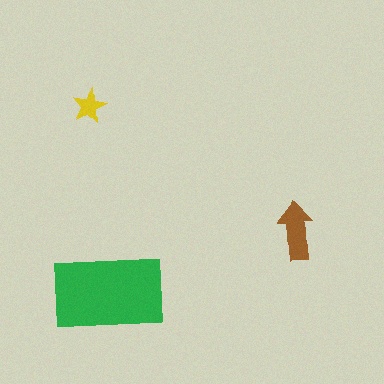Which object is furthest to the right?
The brown arrow is rightmost.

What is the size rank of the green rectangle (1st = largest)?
1st.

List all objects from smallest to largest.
The yellow star, the brown arrow, the green rectangle.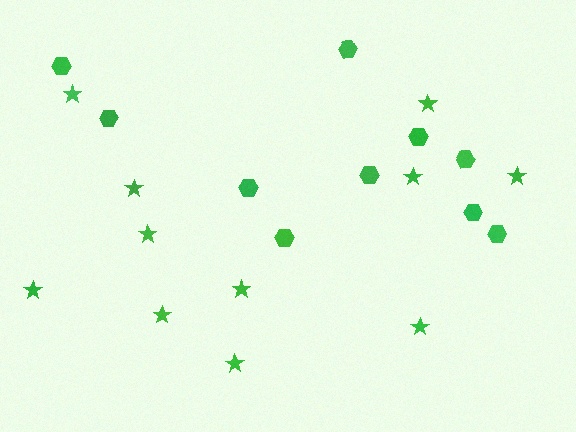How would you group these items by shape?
There are 2 groups: one group of stars (11) and one group of hexagons (10).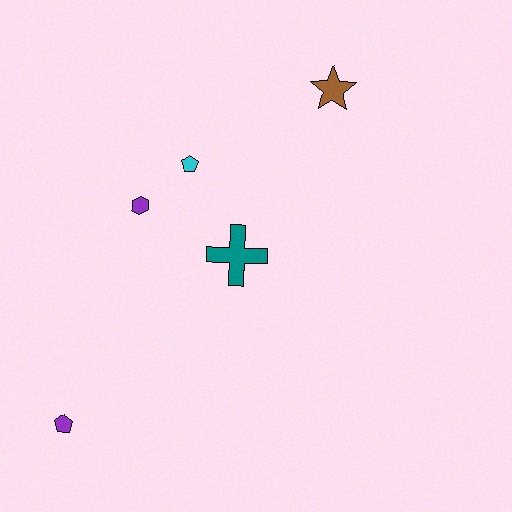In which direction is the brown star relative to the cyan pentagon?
The brown star is to the right of the cyan pentagon.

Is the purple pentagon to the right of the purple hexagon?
No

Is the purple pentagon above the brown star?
No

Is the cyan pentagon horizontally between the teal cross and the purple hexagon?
Yes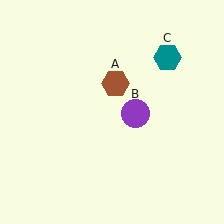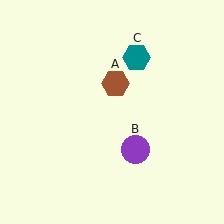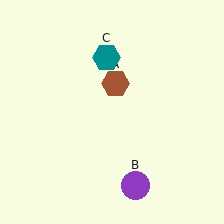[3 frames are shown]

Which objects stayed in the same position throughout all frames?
Brown hexagon (object A) remained stationary.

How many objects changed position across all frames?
2 objects changed position: purple circle (object B), teal hexagon (object C).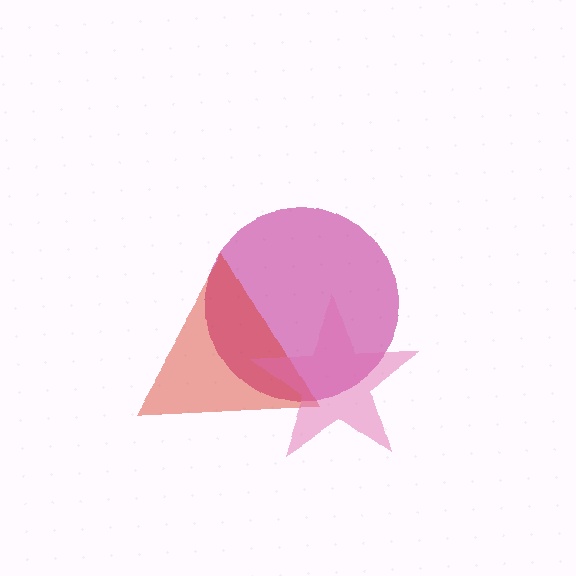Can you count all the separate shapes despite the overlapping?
Yes, there are 3 separate shapes.